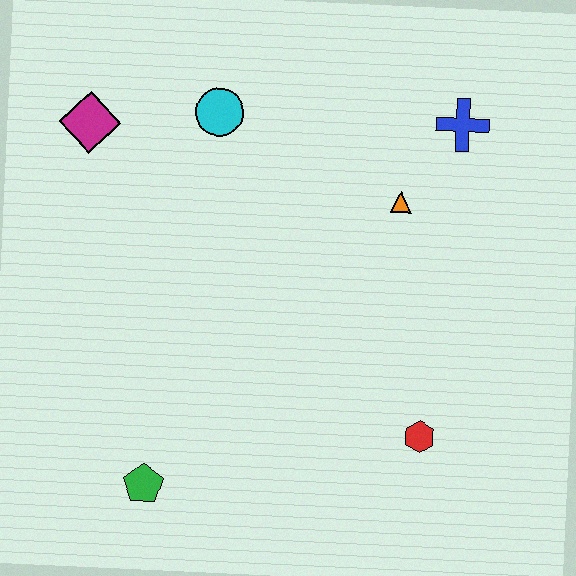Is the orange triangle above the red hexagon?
Yes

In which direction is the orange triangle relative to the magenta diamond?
The orange triangle is to the right of the magenta diamond.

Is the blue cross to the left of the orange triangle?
No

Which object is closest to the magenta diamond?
The cyan circle is closest to the magenta diamond.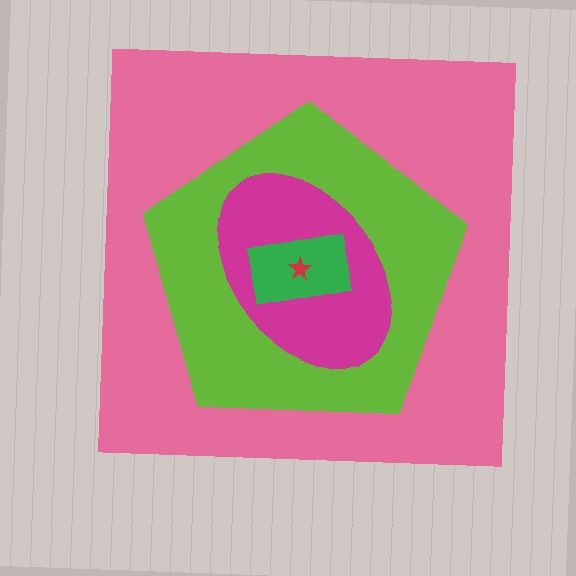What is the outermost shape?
The pink square.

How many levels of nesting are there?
5.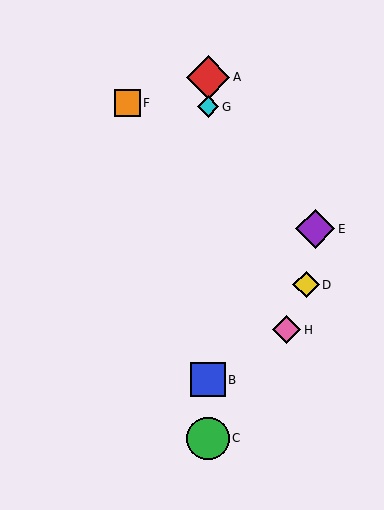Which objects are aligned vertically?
Objects A, B, C, G are aligned vertically.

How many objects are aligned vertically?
4 objects (A, B, C, G) are aligned vertically.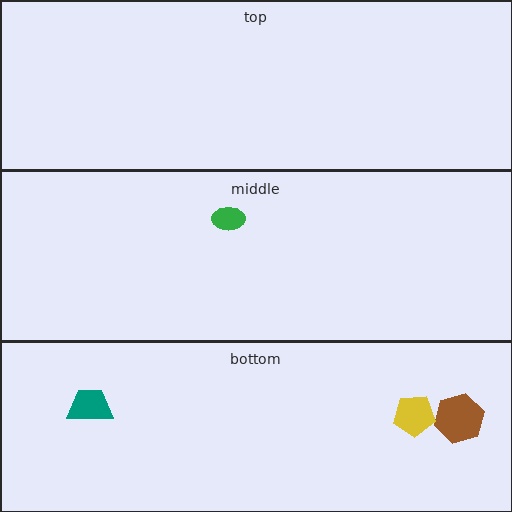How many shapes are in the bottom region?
3.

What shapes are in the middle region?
The green ellipse.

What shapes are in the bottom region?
The brown hexagon, the yellow pentagon, the teal trapezoid.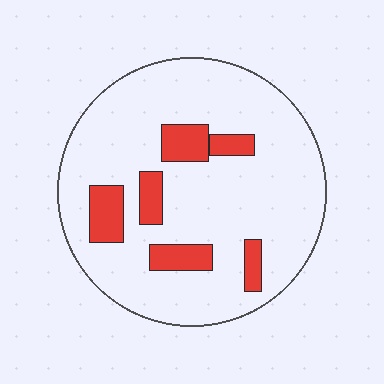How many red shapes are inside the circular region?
6.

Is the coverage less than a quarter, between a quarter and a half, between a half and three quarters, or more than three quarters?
Less than a quarter.